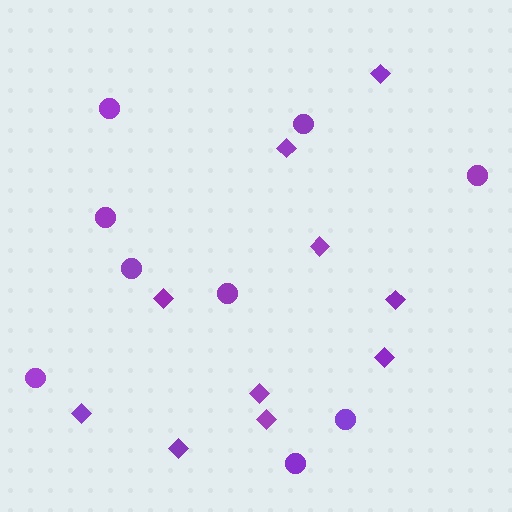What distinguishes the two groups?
There are 2 groups: one group of diamonds (10) and one group of circles (9).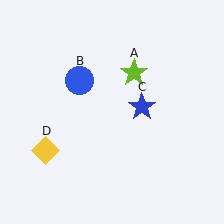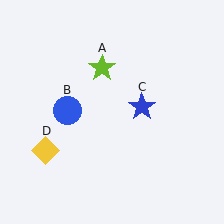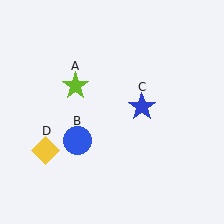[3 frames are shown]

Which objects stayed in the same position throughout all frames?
Blue star (object C) and yellow diamond (object D) remained stationary.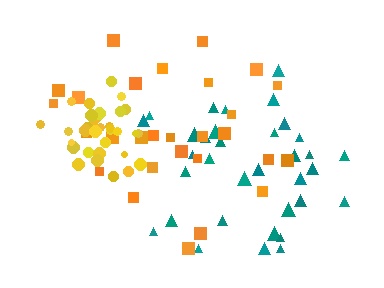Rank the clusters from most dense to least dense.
yellow, teal, orange.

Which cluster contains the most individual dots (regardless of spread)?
Teal (34).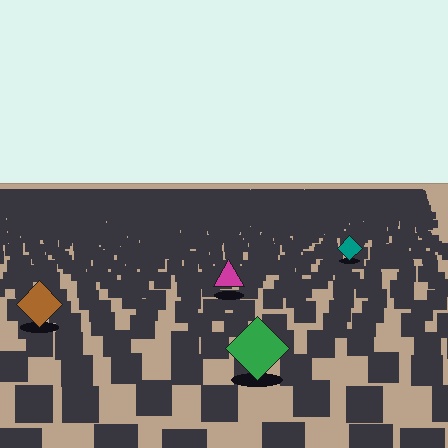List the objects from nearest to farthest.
From nearest to farthest: the green diamond, the brown diamond, the magenta triangle, the teal diamond.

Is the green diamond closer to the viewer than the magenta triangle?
Yes. The green diamond is closer — you can tell from the texture gradient: the ground texture is coarser near it.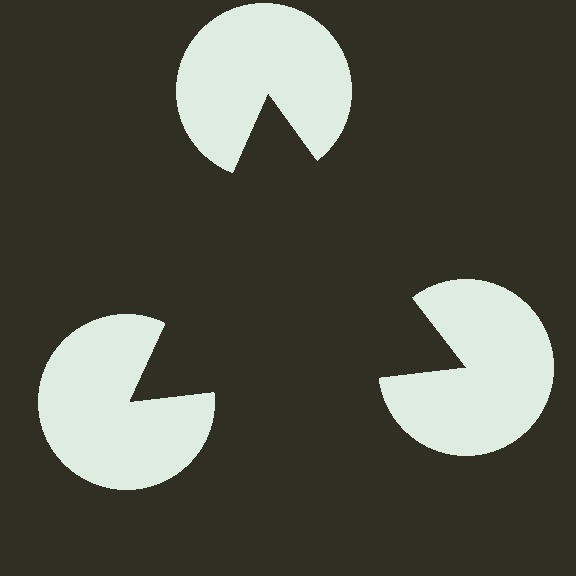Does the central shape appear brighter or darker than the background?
It typically appears slightly darker than the background, even though no actual brightness change is drawn.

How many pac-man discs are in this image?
There are 3 — one at each vertex of the illusory triangle.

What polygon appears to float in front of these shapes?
An illusory triangle — its edges are inferred from the aligned wedge cuts in the pac-man discs, not physically drawn.